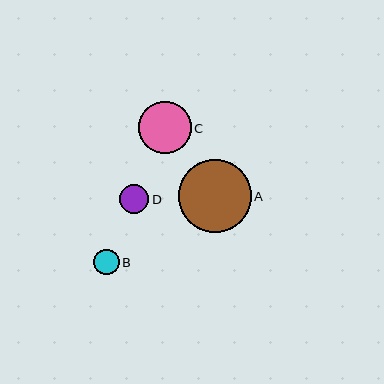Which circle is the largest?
Circle A is the largest with a size of approximately 73 pixels.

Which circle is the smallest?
Circle B is the smallest with a size of approximately 26 pixels.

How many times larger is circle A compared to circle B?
Circle A is approximately 2.8 times the size of circle B.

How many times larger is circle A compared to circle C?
Circle A is approximately 1.4 times the size of circle C.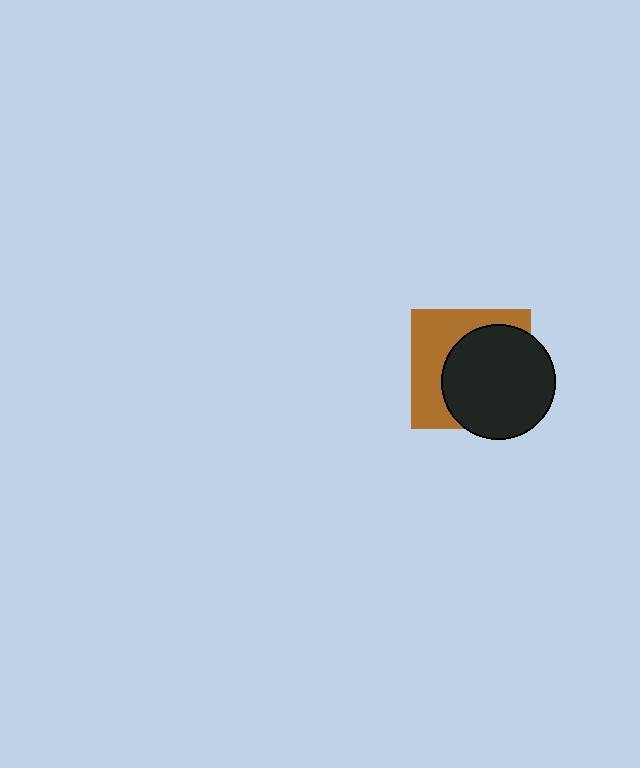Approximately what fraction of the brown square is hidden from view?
Roughly 58% of the brown square is hidden behind the black circle.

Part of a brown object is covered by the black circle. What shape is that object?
It is a square.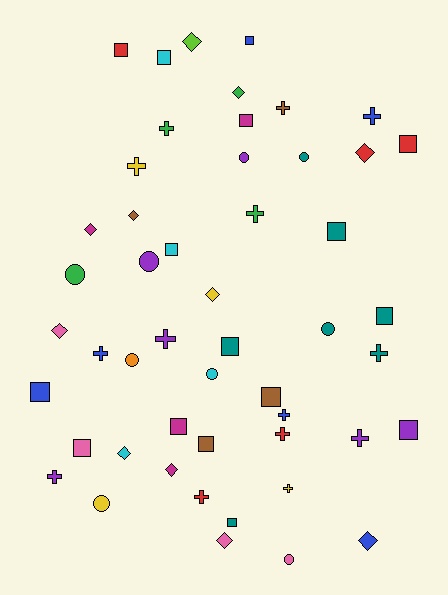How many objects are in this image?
There are 50 objects.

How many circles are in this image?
There are 9 circles.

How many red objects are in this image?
There are 5 red objects.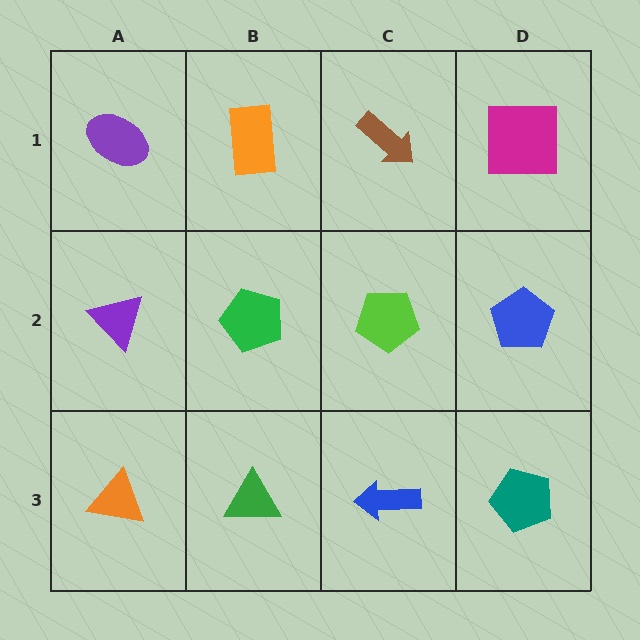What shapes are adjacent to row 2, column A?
A purple ellipse (row 1, column A), an orange triangle (row 3, column A), a green pentagon (row 2, column B).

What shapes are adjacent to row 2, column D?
A magenta square (row 1, column D), a teal pentagon (row 3, column D), a lime pentagon (row 2, column C).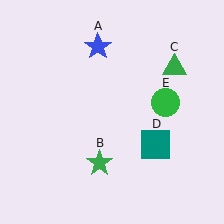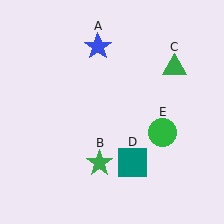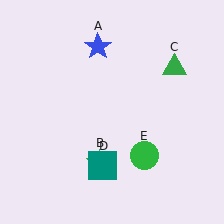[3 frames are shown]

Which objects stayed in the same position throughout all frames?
Blue star (object A) and green star (object B) and green triangle (object C) remained stationary.